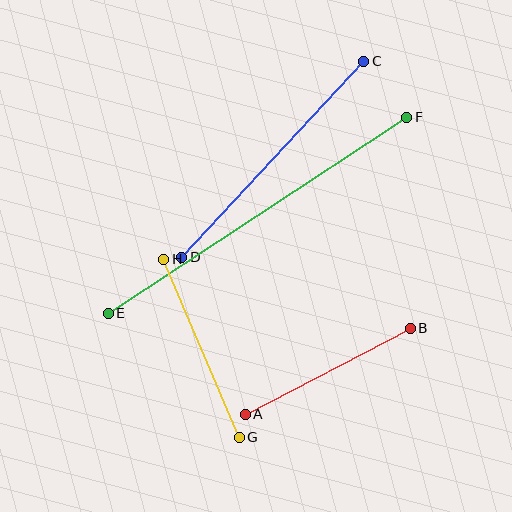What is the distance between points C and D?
The distance is approximately 267 pixels.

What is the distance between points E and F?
The distance is approximately 357 pixels.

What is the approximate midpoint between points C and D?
The midpoint is at approximately (273, 159) pixels.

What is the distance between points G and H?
The distance is approximately 194 pixels.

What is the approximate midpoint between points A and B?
The midpoint is at approximately (328, 371) pixels.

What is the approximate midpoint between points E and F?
The midpoint is at approximately (258, 215) pixels.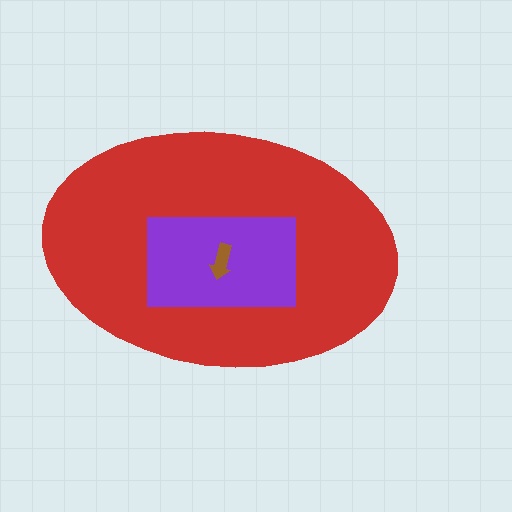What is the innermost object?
The brown arrow.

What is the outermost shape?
The red ellipse.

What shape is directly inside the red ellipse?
The purple rectangle.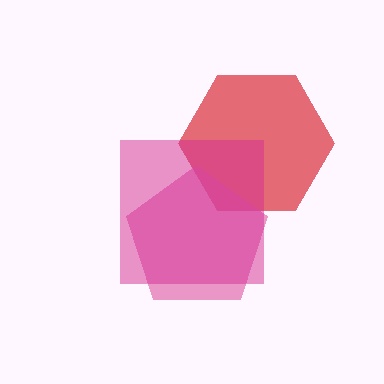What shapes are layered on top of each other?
The layered shapes are: a red hexagon, a pink pentagon, a magenta square.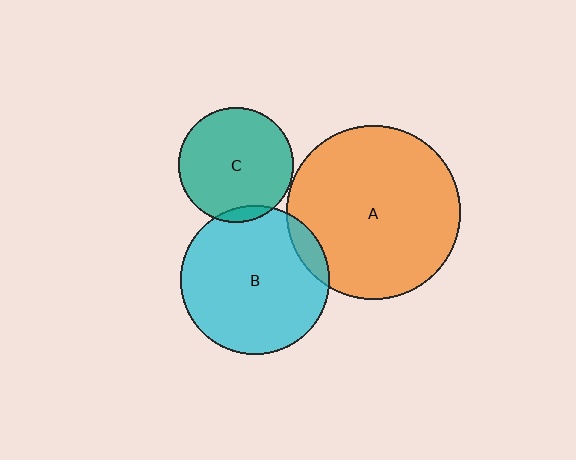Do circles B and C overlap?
Yes.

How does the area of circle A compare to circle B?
Approximately 1.4 times.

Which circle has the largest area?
Circle A (orange).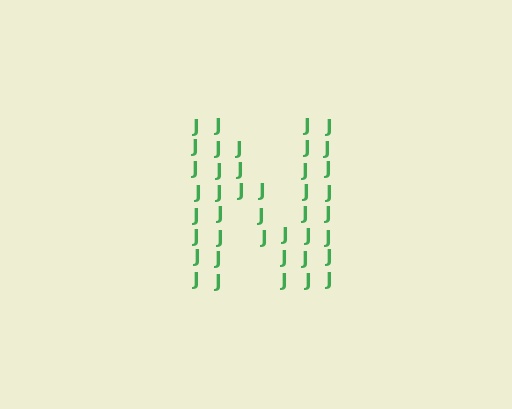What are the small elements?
The small elements are letter J's.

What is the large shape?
The large shape is the letter N.